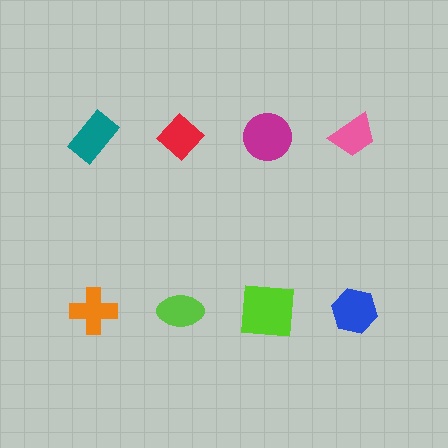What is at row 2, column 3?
A lime square.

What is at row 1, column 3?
A magenta circle.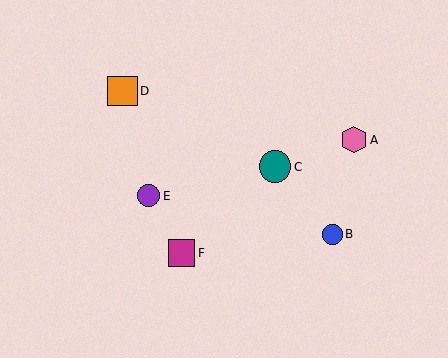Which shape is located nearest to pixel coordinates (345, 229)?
The blue circle (labeled B) at (332, 234) is nearest to that location.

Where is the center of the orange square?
The center of the orange square is at (122, 91).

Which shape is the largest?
The teal circle (labeled C) is the largest.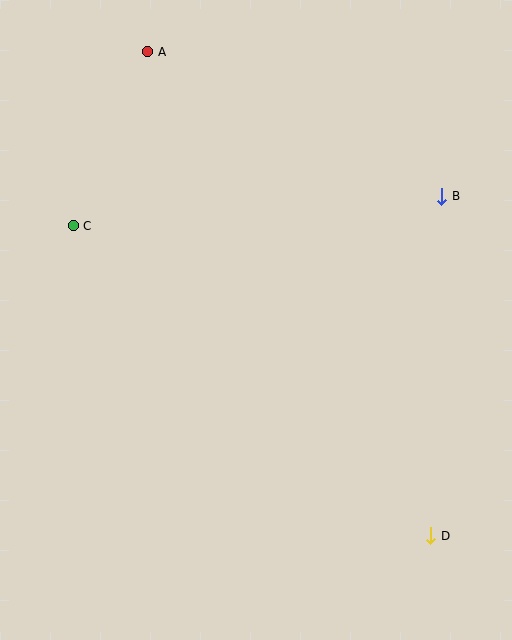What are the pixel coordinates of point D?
Point D is at (431, 536).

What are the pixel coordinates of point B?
Point B is at (442, 196).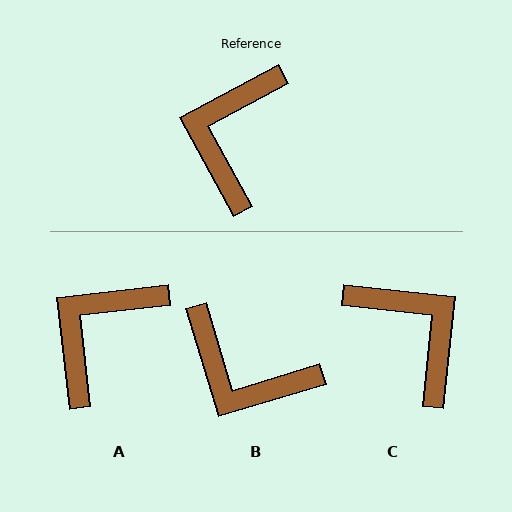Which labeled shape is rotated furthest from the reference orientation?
C, about 125 degrees away.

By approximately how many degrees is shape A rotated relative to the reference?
Approximately 22 degrees clockwise.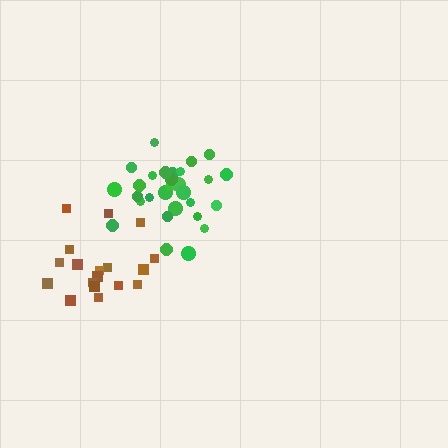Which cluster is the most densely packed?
Green.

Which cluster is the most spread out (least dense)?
Brown.